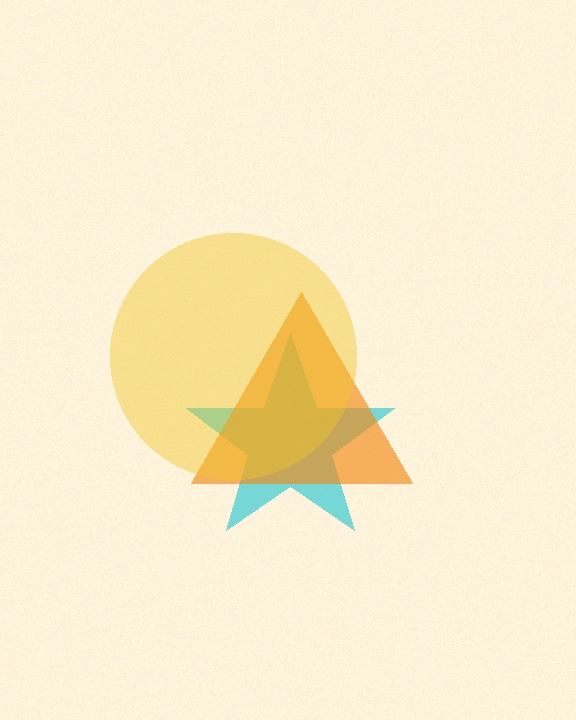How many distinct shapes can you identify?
There are 3 distinct shapes: a cyan star, an orange triangle, a yellow circle.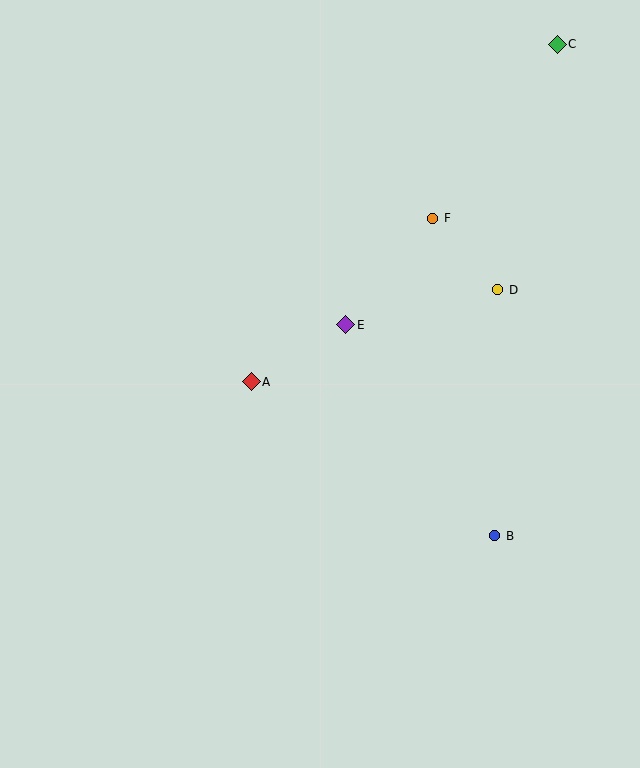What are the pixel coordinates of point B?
Point B is at (495, 536).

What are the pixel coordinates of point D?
Point D is at (498, 290).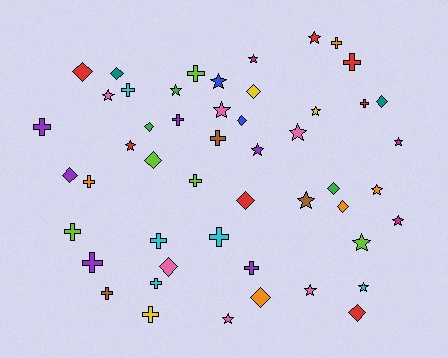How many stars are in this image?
There are 18 stars.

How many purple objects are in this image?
There are 6 purple objects.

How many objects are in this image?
There are 50 objects.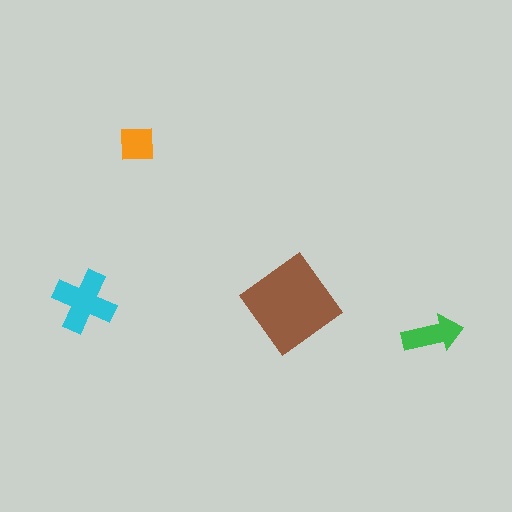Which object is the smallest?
The orange square.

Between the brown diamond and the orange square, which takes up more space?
The brown diamond.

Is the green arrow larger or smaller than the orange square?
Larger.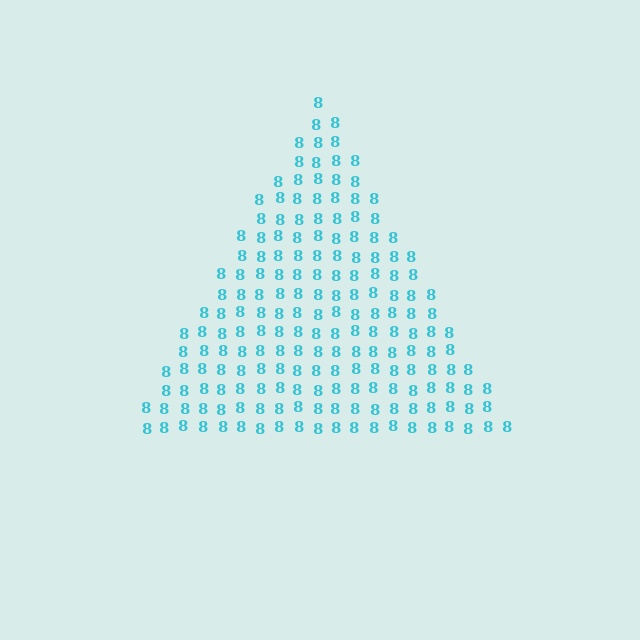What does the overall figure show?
The overall figure shows a triangle.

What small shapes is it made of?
It is made of small digit 8's.